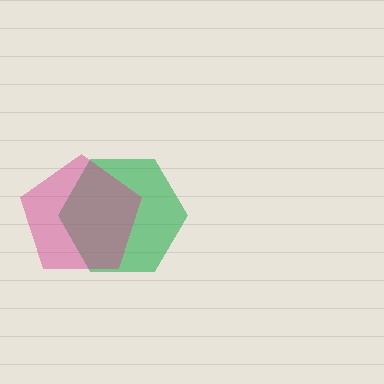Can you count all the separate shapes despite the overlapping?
Yes, there are 2 separate shapes.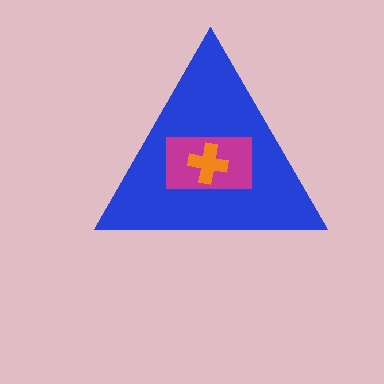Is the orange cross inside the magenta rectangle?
Yes.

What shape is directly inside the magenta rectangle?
The orange cross.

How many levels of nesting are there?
3.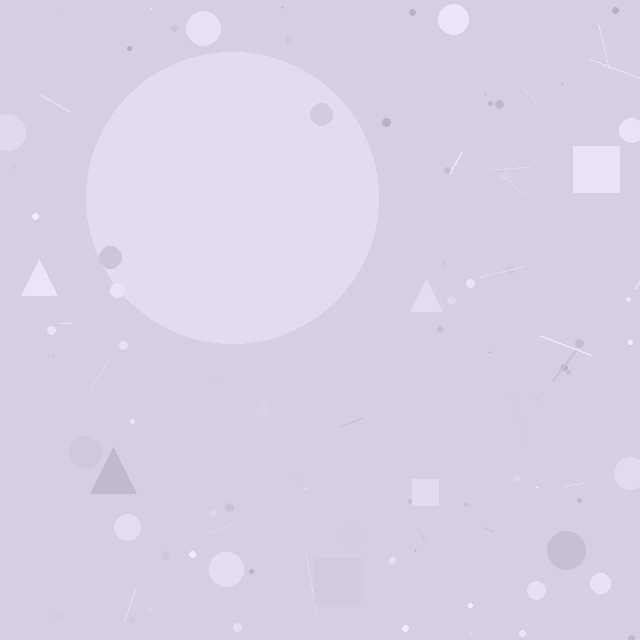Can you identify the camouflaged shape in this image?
The camouflaged shape is a circle.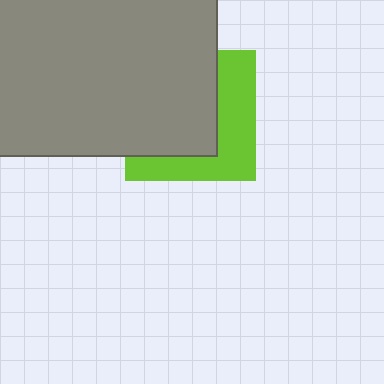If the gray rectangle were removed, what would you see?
You would see the complete lime square.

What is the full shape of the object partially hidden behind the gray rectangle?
The partially hidden object is a lime square.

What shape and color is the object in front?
The object in front is a gray rectangle.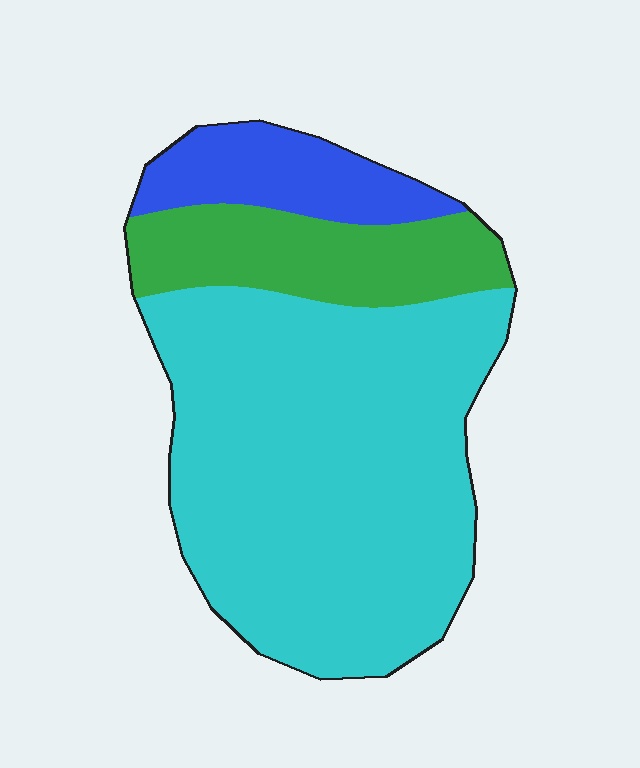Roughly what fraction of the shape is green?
Green takes up about one fifth (1/5) of the shape.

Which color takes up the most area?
Cyan, at roughly 70%.